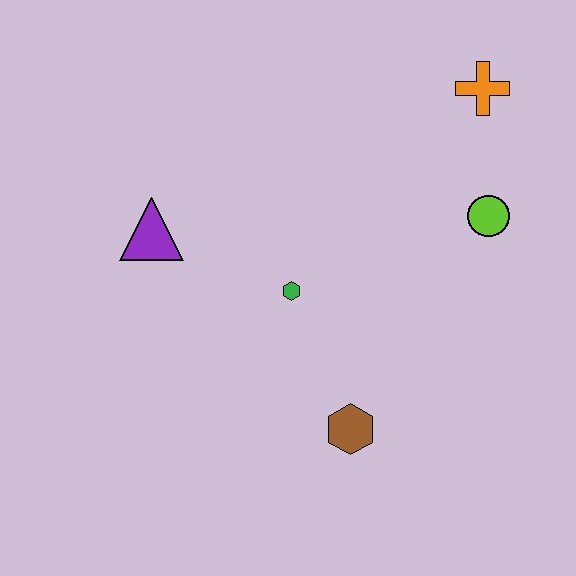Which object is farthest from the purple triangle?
The orange cross is farthest from the purple triangle.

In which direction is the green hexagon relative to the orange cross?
The green hexagon is below the orange cross.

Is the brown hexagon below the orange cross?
Yes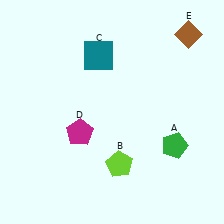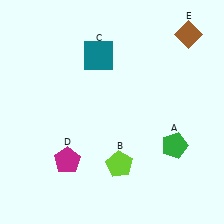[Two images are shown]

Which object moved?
The magenta pentagon (D) moved down.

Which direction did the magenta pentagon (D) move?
The magenta pentagon (D) moved down.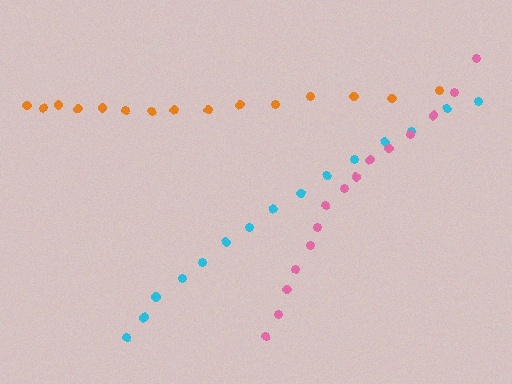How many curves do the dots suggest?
There are 3 distinct paths.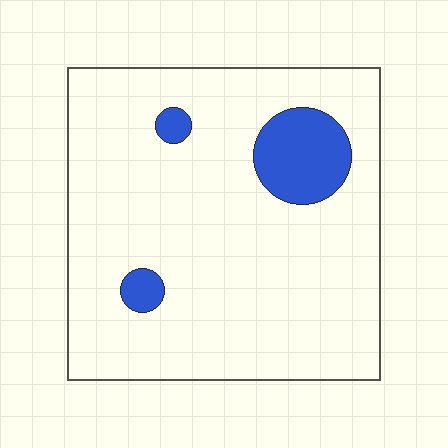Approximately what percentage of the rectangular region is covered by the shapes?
Approximately 10%.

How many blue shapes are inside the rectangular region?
3.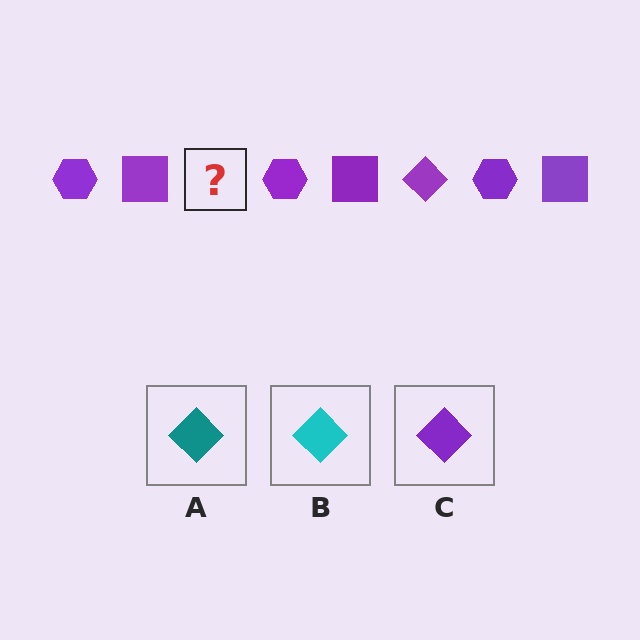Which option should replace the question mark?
Option C.